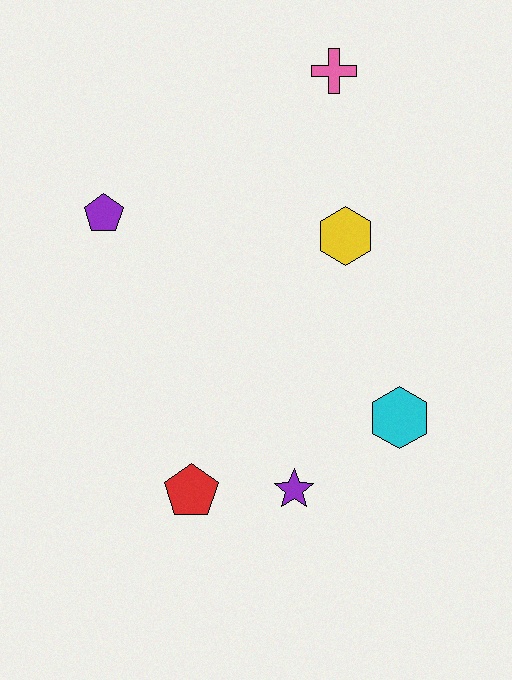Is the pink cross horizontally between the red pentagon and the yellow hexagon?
Yes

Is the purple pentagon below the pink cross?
Yes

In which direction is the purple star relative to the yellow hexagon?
The purple star is below the yellow hexagon.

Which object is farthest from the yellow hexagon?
The red pentagon is farthest from the yellow hexagon.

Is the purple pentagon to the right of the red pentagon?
No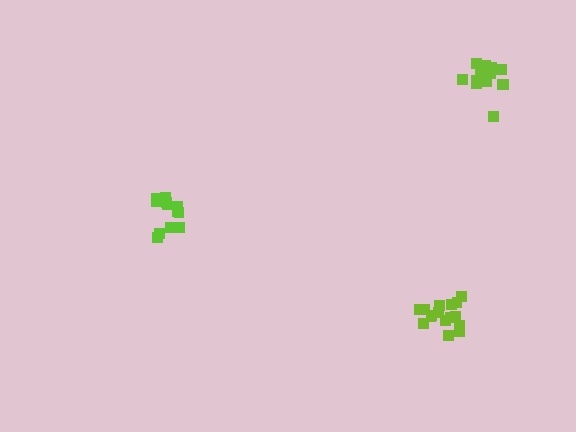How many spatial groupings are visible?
There are 3 spatial groupings.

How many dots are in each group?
Group 1: 12 dots, Group 2: 16 dots, Group 3: 14 dots (42 total).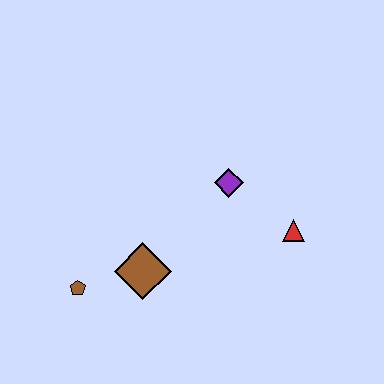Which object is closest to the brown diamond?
The brown pentagon is closest to the brown diamond.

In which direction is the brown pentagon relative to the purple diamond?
The brown pentagon is to the left of the purple diamond.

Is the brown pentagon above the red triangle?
No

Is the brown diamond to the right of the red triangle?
No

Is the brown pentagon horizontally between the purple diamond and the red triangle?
No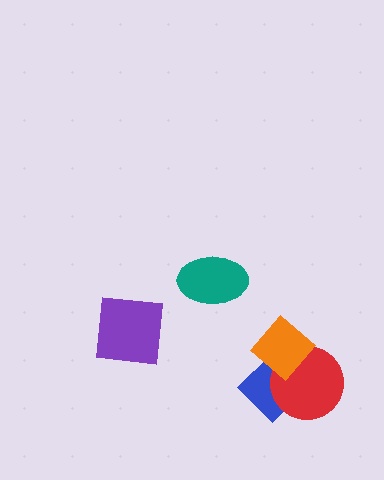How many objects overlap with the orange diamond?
2 objects overlap with the orange diamond.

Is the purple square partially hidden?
No, no other shape covers it.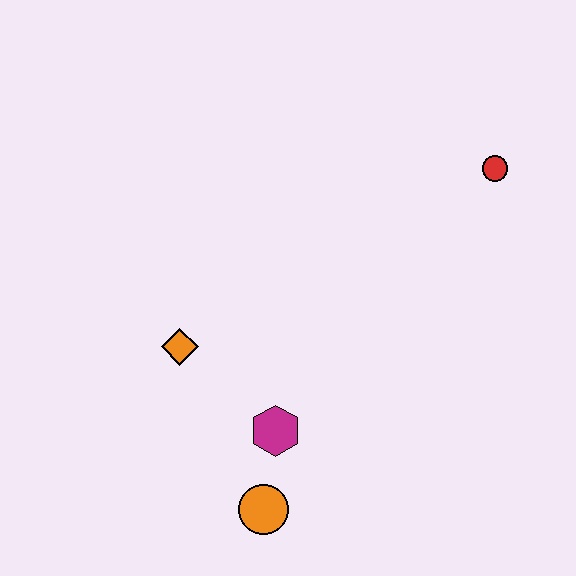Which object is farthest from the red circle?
The orange circle is farthest from the red circle.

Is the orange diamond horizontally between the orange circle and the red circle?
No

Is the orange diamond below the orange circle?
No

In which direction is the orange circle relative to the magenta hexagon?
The orange circle is below the magenta hexagon.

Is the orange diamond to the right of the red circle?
No